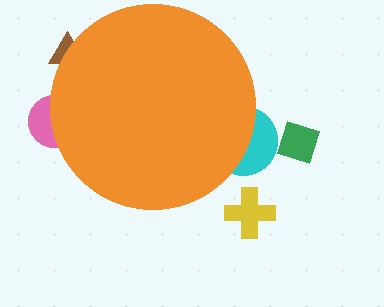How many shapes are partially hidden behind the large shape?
4 shapes are partially hidden.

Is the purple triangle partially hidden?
Yes, the purple triangle is partially hidden behind the orange circle.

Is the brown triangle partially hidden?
Yes, the brown triangle is partially hidden behind the orange circle.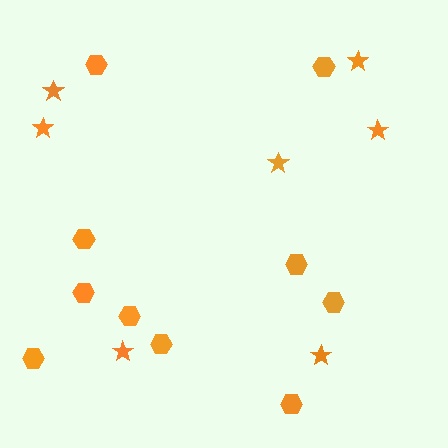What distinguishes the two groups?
There are 2 groups: one group of hexagons (10) and one group of stars (7).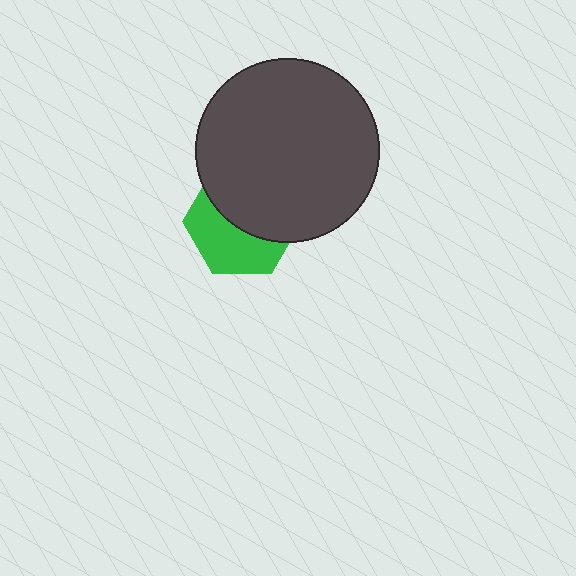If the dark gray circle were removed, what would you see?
You would see the complete green hexagon.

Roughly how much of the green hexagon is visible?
About half of it is visible (roughly 47%).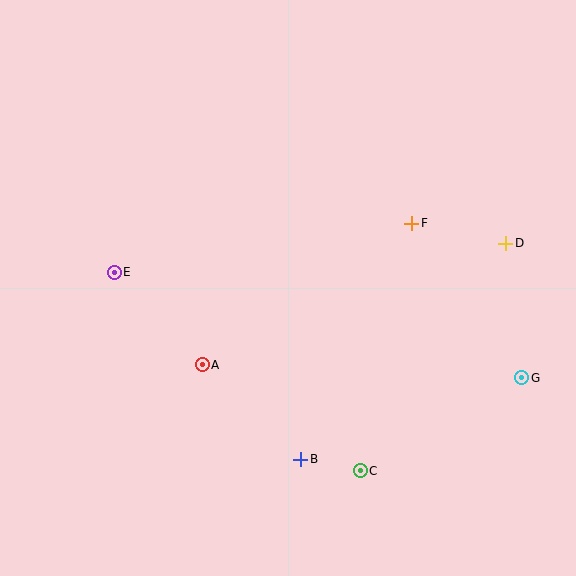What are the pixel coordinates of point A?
Point A is at (202, 365).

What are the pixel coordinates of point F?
Point F is at (412, 223).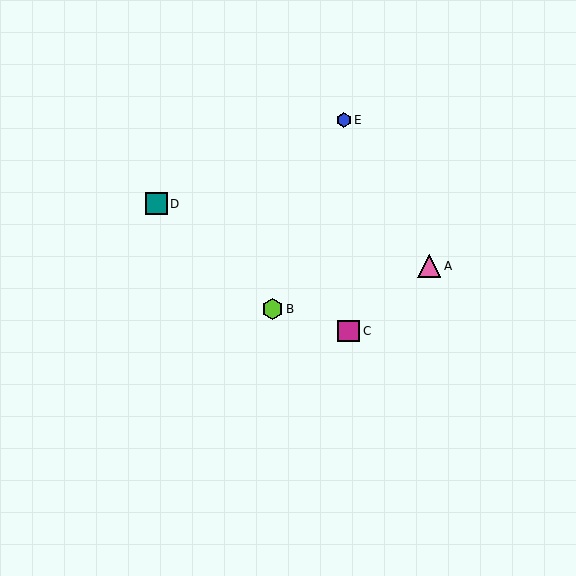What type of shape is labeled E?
Shape E is a blue hexagon.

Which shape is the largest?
The pink triangle (labeled A) is the largest.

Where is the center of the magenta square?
The center of the magenta square is at (349, 331).